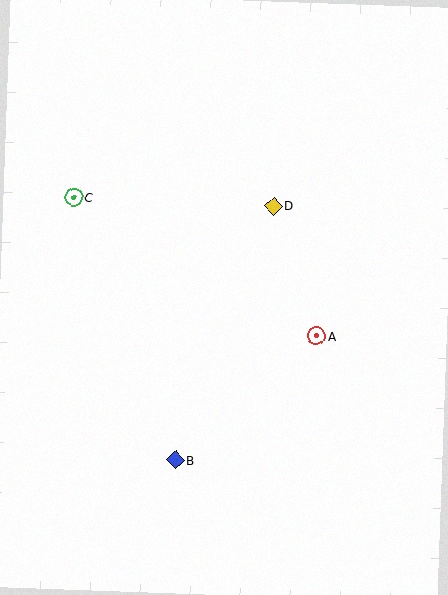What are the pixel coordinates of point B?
Point B is at (176, 460).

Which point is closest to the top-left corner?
Point C is closest to the top-left corner.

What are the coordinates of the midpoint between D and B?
The midpoint between D and B is at (225, 333).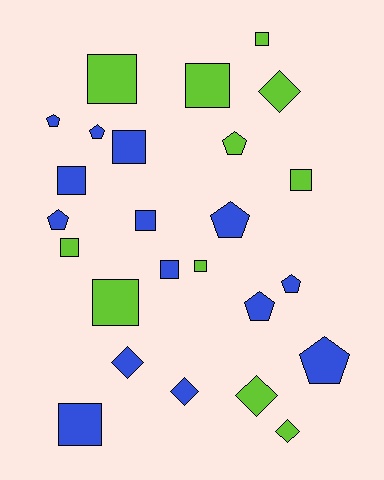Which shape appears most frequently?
Square, with 12 objects.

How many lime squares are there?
There are 7 lime squares.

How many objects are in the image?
There are 25 objects.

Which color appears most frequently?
Blue, with 14 objects.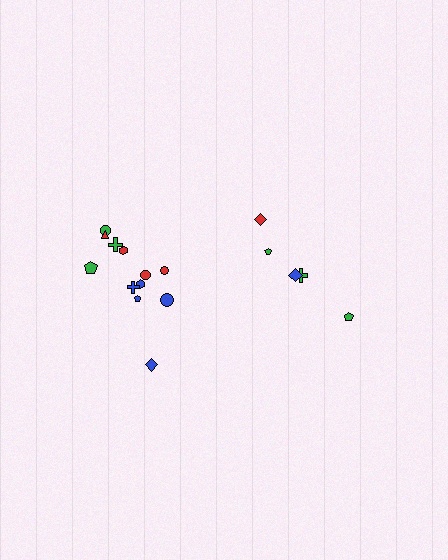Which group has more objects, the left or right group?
The left group.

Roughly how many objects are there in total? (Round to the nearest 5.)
Roughly 15 objects in total.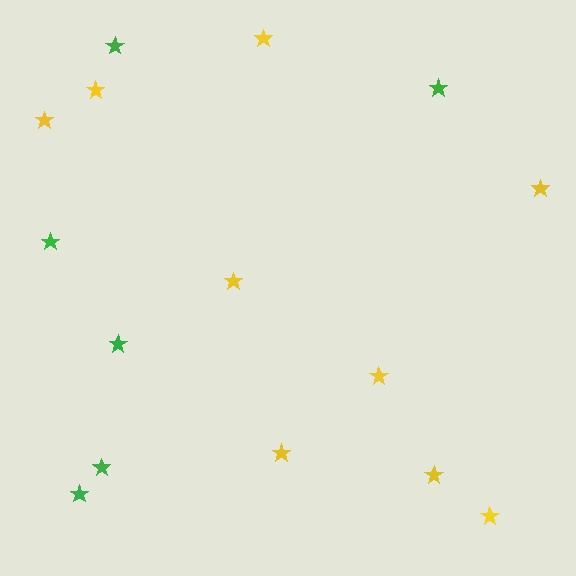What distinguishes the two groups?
There are 2 groups: one group of yellow stars (9) and one group of green stars (6).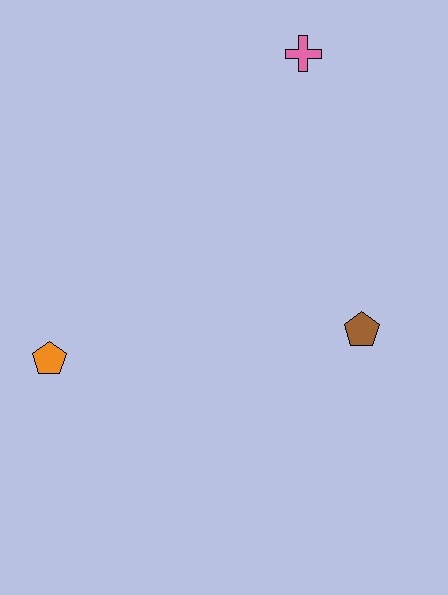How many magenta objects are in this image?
There are no magenta objects.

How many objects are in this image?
There are 3 objects.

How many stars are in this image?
There are no stars.